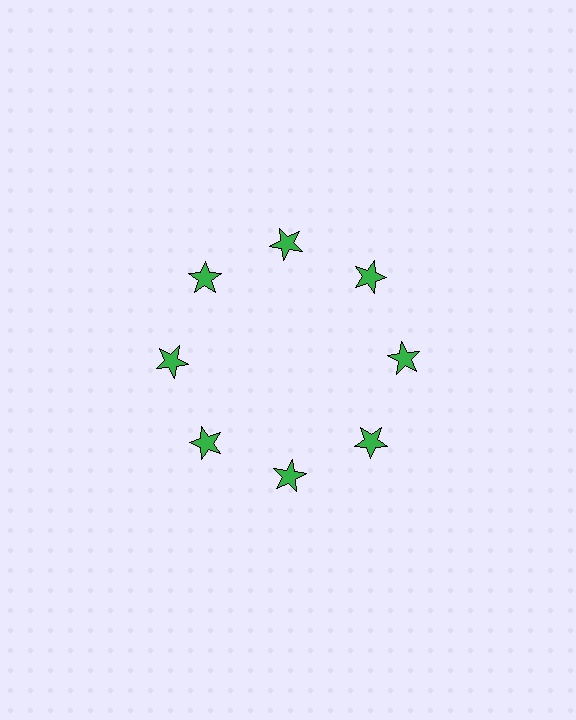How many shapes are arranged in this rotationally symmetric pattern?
There are 8 shapes, arranged in 8 groups of 1.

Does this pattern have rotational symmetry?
Yes, this pattern has 8-fold rotational symmetry. It looks the same after rotating 45 degrees around the center.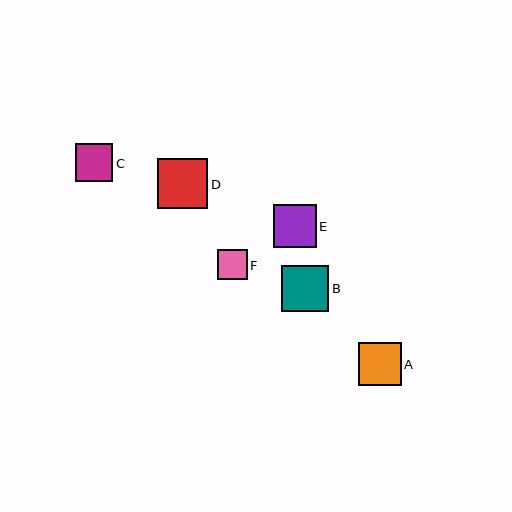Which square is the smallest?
Square F is the smallest with a size of approximately 30 pixels.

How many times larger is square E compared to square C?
Square E is approximately 1.1 times the size of square C.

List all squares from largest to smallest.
From largest to smallest: D, B, A, E, C, F.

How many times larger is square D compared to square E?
Square D is approximately 1.2 times the size of square E.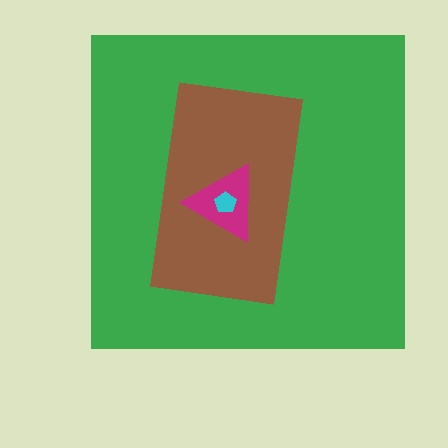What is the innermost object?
The cyan pentagon.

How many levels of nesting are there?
4.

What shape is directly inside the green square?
The brown rectangle.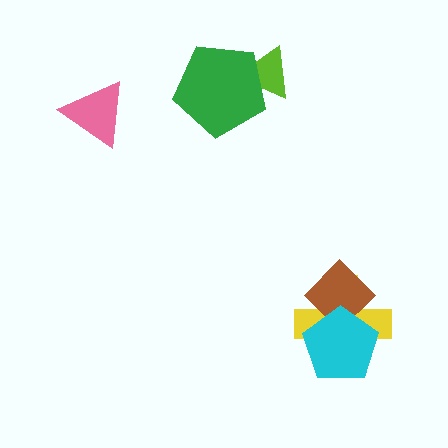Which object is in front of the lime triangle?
The green pentagon is in front of the lime triangle.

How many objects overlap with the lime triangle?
1 object overlaps with the lime triangle.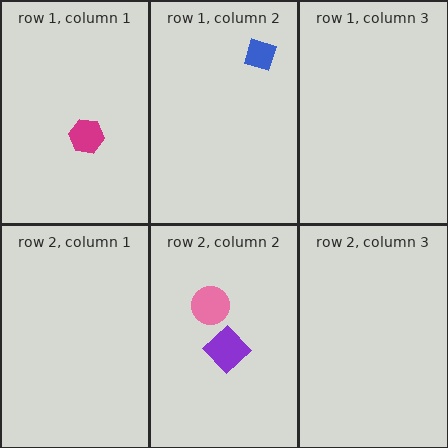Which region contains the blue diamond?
The row 1, column 2 region.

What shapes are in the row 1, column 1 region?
The magenta hexagon.